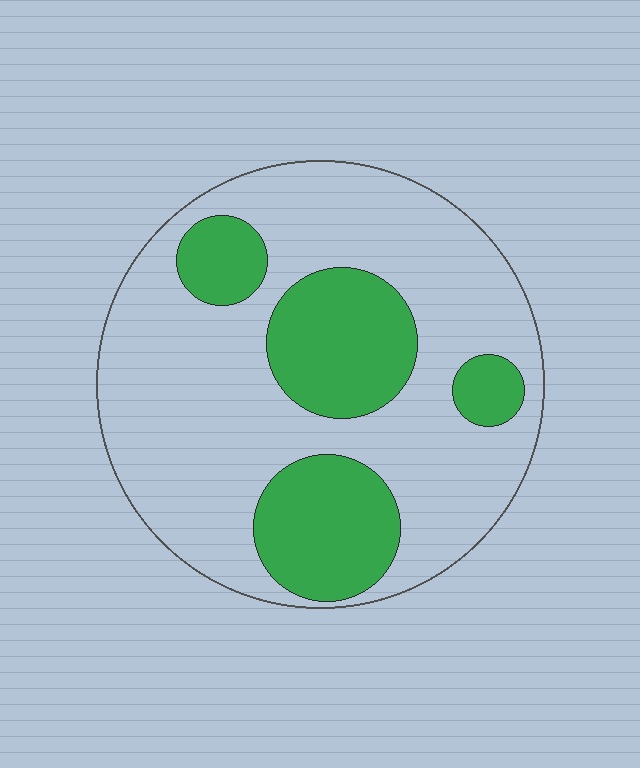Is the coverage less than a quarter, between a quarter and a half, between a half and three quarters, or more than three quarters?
Between a quarter and a half.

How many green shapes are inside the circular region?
4.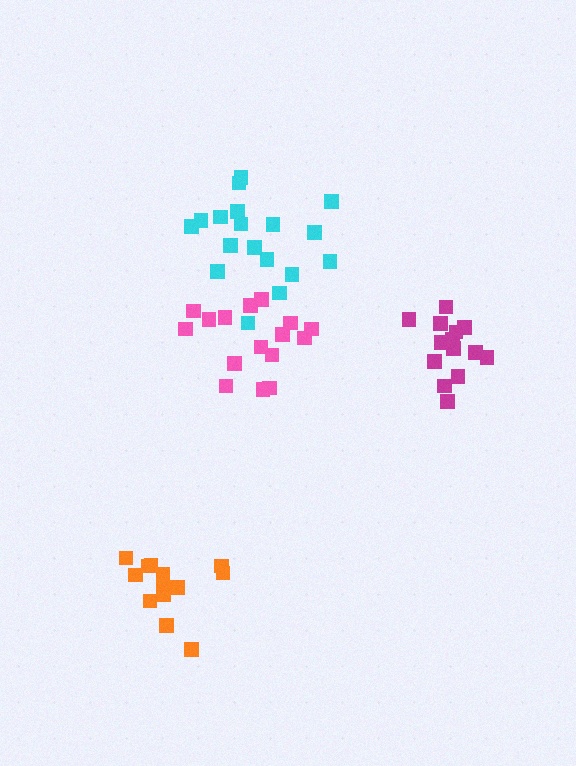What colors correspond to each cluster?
The clusters are colored: magenta, cyan, pink, orange.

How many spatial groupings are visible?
There are 4 spatial groupings.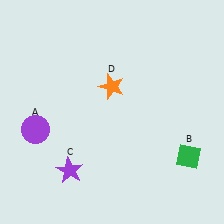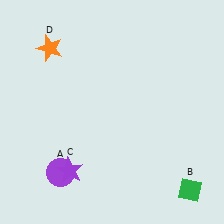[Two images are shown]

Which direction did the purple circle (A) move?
The purple circle (A) moved down.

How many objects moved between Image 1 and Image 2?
3 objects moved between the two images.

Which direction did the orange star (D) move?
The orange star (D) moved left.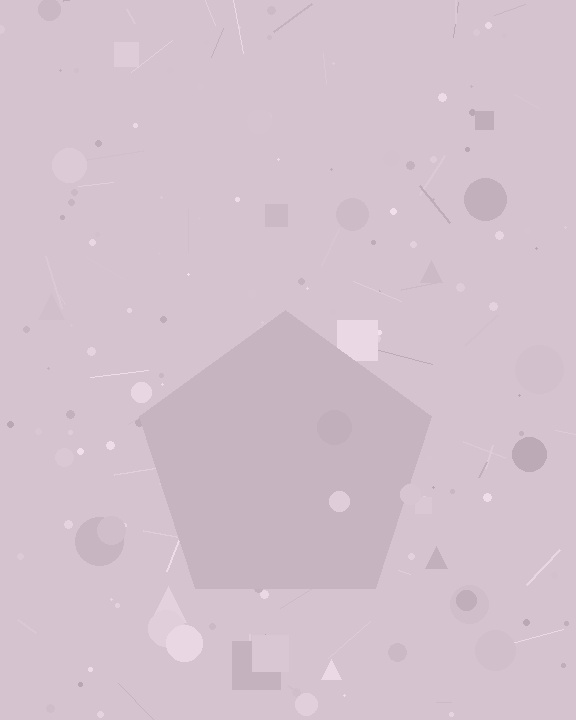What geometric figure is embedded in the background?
A pentagon is embedded in the background.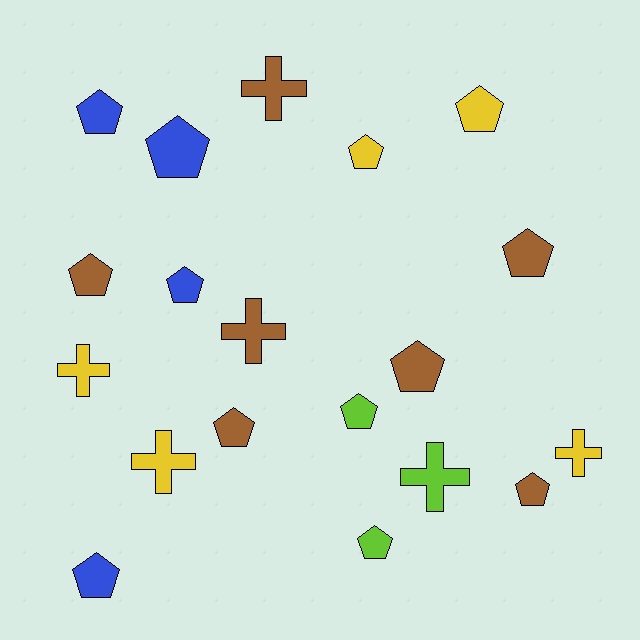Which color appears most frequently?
Brown, with 7 objects.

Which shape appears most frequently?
Pentagon, with 13 objects.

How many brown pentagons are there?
There are 5 brown pentagons.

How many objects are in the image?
There are 19 objects.